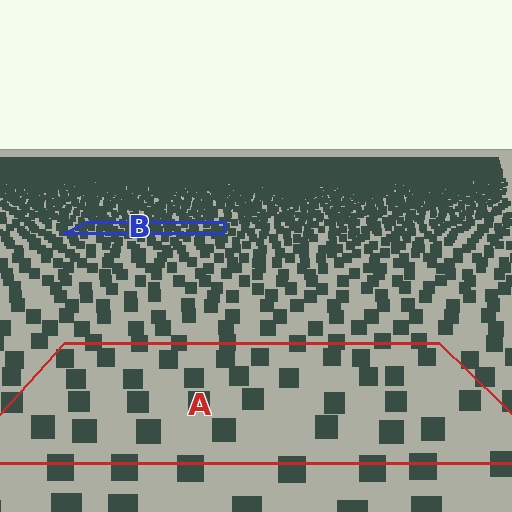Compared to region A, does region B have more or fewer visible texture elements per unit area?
Region B has more texture elements per unit area — they are packed more densely because it is farther away.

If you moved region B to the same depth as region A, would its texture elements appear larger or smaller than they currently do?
They would appear larger. At a closer depth, the same texture elements are projected at a bigger on-screen size.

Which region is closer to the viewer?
Region A is closer. The texture elements there are larger and more spread out.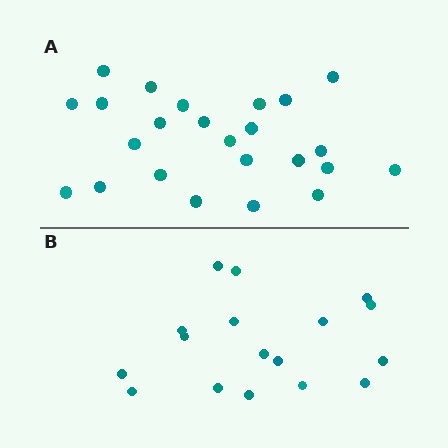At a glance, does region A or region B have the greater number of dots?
Region A (the top region) has more dots.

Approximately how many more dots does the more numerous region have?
Region A has roughly 8 or so more dots than region B.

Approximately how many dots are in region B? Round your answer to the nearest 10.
About 20 dots. (The exact count is 17, which rounds to 20.)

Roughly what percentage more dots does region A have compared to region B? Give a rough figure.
About 40% more.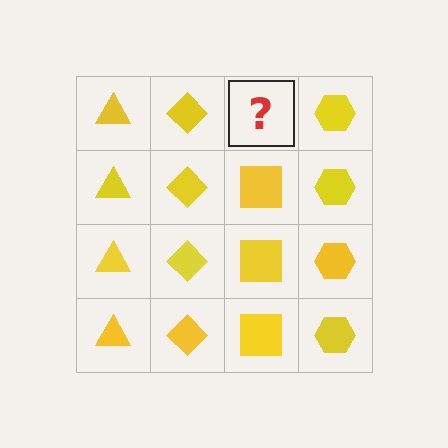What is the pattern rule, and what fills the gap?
The rule is that each column has a consistent shape. The gap should be filled with a yellow square.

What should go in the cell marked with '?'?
The missing cell should contain a yellow square.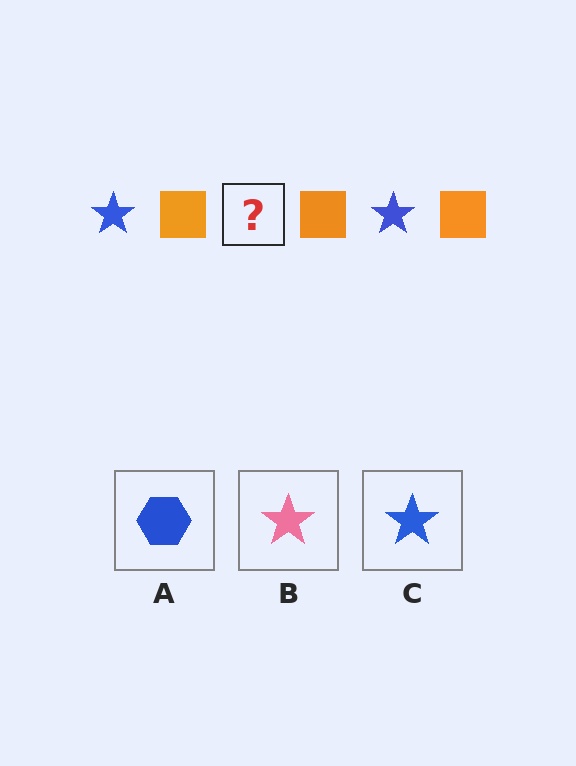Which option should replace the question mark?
Option C.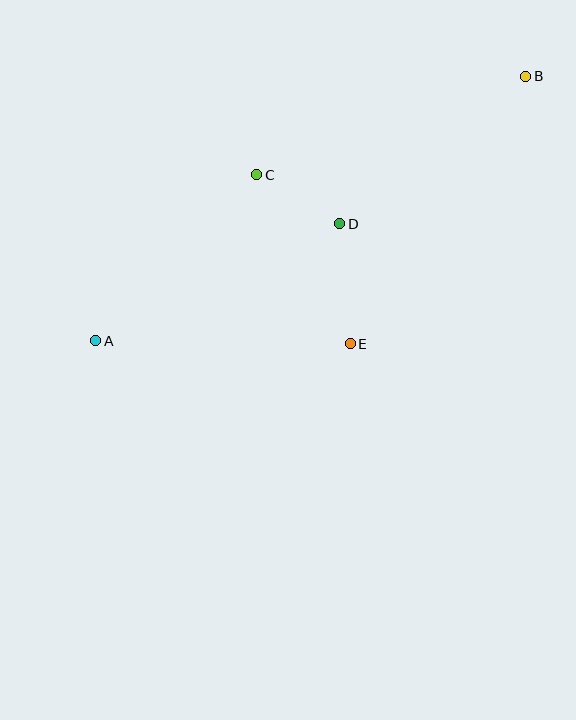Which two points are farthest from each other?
Points A and B are farthest from each other.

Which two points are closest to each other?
Points C and D are closest to each other.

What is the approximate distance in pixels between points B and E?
The distance between B and E is approximately 320 pixels.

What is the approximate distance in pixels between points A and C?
The distance between A and C is approximately 231 pixels.